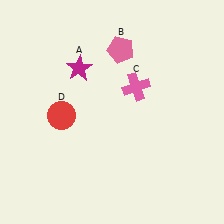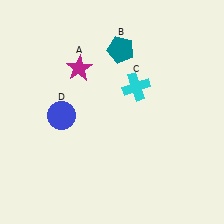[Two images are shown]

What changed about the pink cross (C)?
In Image 1, C is pink. In Image 2, it changed to cyan.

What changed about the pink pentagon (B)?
In Image 1, B is pink. In Image 2, it changed to teal.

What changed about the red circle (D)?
In Image 1, D is red. In Image 2, it changed to blue.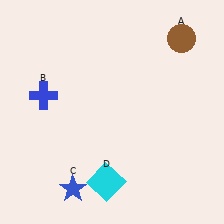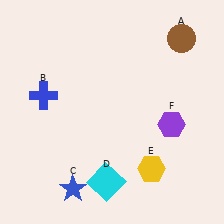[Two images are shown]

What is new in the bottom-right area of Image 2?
A purple hexagon (F) was added in the bottom-right area of Image 2.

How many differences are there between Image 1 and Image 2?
There are 2 differences between the two images.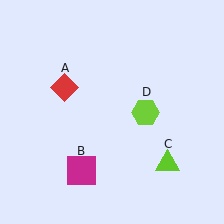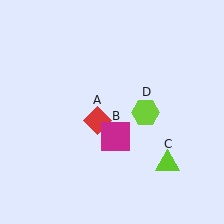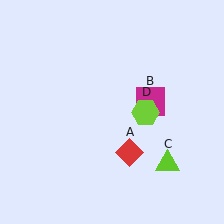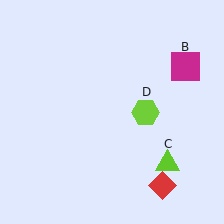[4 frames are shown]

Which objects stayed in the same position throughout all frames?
Lime triangle (object C) and lime hexagon (object D) remained stationary.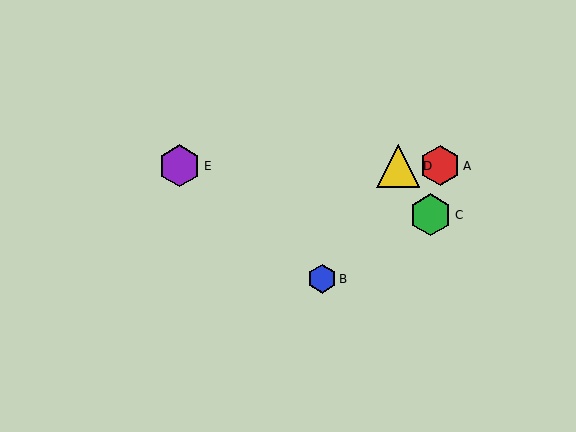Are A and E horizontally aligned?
Yes, both are at y≈166.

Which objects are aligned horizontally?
Objects A, D, E are aligned horizontally.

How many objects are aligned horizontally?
3 objects (A, D, E) are aligned horizontally.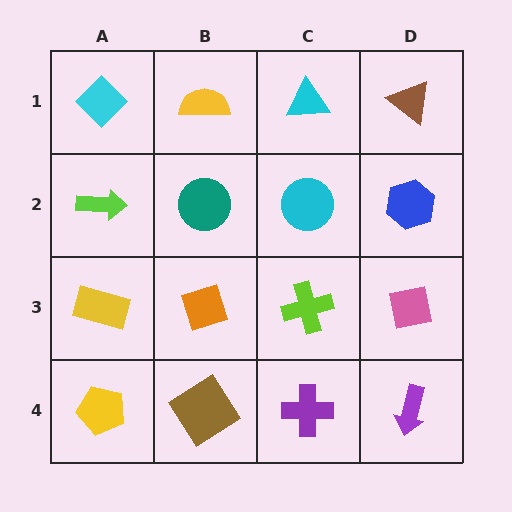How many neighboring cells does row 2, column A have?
3.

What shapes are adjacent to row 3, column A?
A lime arrow (row 2, column A), a yellow pentagon (row 4, column A), an orange diamond (row 3, column B).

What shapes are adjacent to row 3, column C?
A cyan circle (row 2, column C), a purple cross (row 4, column C), an orange diamond (row 3, column B), a pink square (row 3, column D).